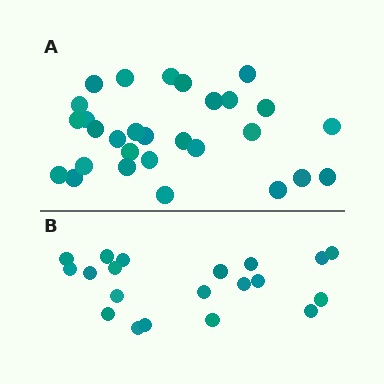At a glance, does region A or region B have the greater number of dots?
Region A (the top region) has more dots.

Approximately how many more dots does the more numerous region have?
Region A has roughly 8 or so more dots than region B.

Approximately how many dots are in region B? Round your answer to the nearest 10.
About 20 dots.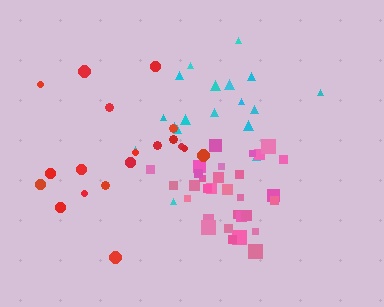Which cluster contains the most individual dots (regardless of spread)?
Pink (31).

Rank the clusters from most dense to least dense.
pink, cyan, red.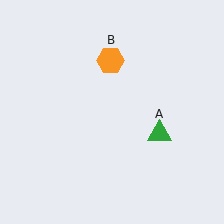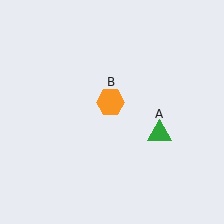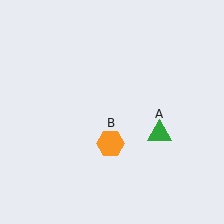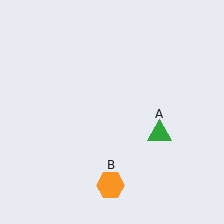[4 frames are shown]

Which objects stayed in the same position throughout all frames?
Green triangle (object A) remained stationary.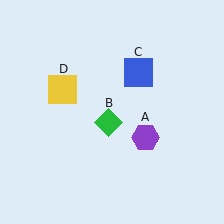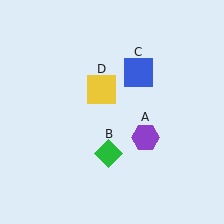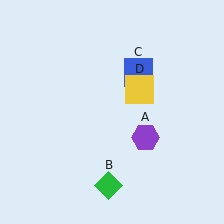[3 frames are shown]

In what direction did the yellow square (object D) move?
The yellow square (object D) moved right.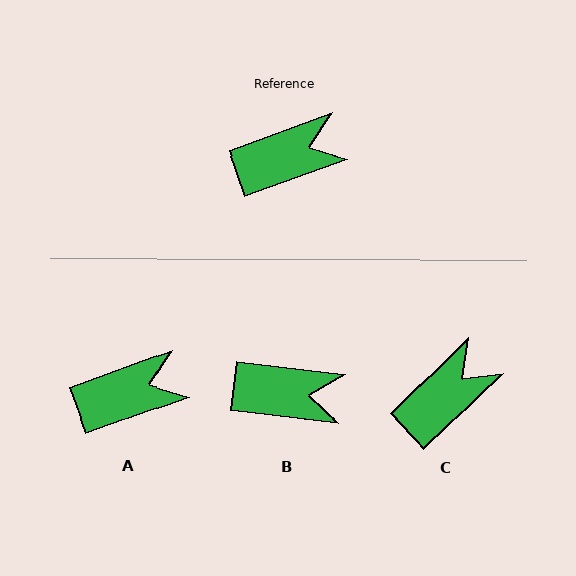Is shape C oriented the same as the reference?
No, it is off by about 24 degrees.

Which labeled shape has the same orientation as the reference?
A.